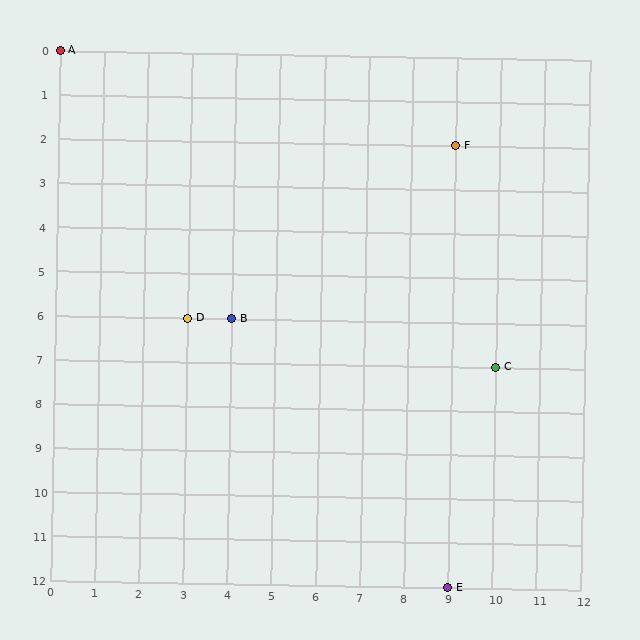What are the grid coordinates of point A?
Point A is at grid coordinates (0, 0).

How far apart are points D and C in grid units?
Points D and C are 7 columns and 1 row apart (about 7.1 grid units diagonally).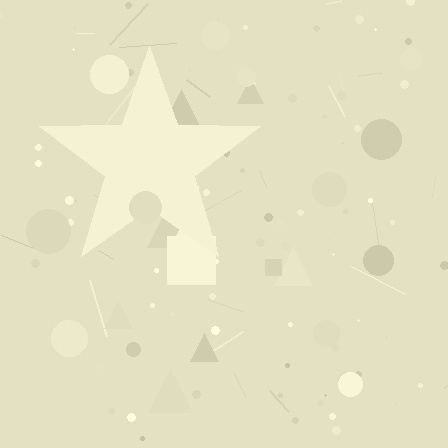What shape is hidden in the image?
A star is hidden in the image.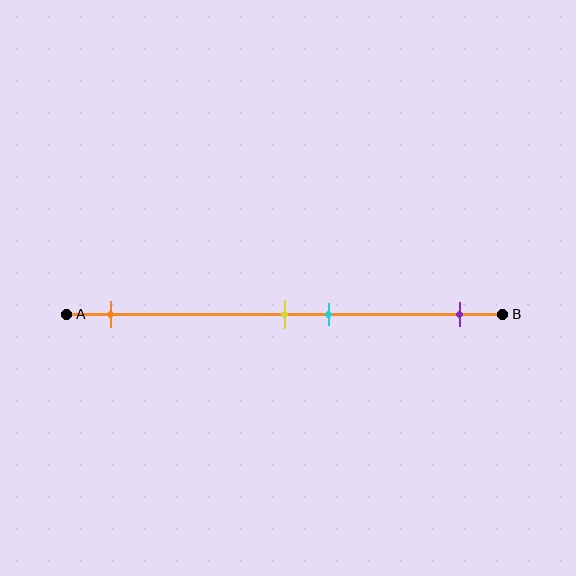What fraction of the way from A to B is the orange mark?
The orange mark is approximately 10% (0.1) of the way from A to B.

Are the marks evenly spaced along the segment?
No, the marks are not evenly spaced.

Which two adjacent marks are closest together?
The yellow and cyan marks are the closest adjacent pair.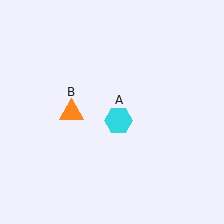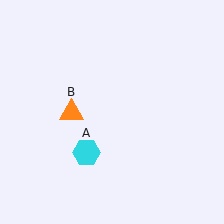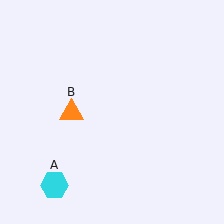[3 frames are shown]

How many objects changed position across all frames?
1 object changed position: cyan hexagon (object A).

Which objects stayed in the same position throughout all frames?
Orange triangle (object B) remained stationary.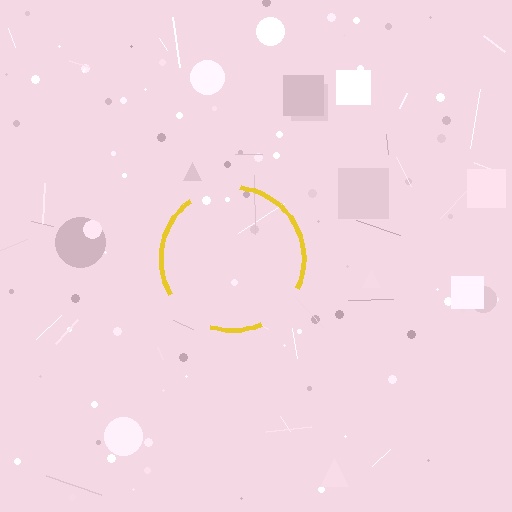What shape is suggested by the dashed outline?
The dashed outline suggests a circle.